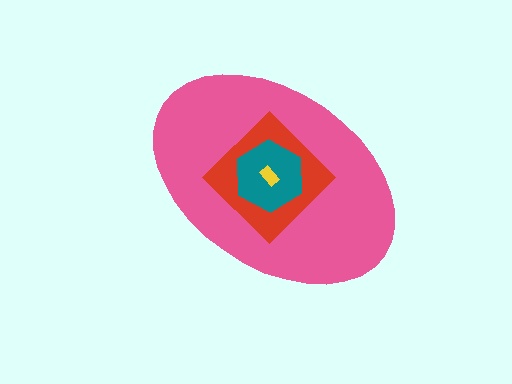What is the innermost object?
The yellow rectangle.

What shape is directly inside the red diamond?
The teal hexagon.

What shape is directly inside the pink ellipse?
The red diamond.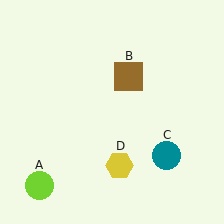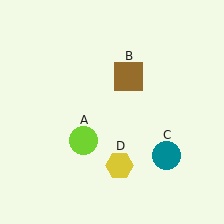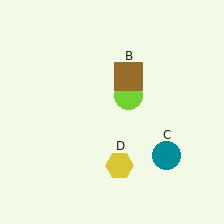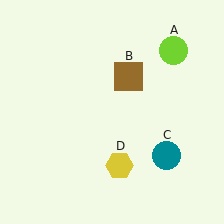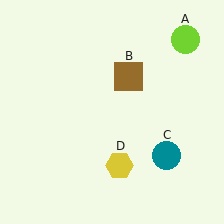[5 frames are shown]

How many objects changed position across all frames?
1 object changed position: lime circle (object A).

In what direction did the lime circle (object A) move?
The lime circle (object A) moved up and to the right.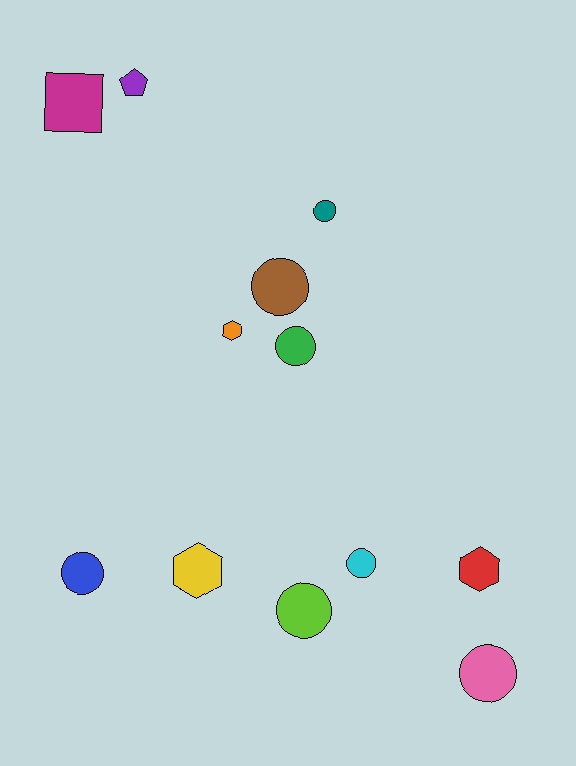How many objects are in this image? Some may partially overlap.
There are 12 objects.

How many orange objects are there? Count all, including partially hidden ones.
There is 1 orange object.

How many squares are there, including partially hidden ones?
There is 1 square.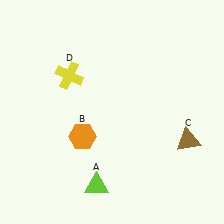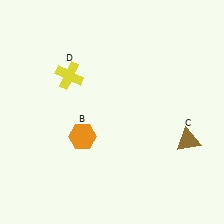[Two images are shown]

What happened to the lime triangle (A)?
The lime triangle (A) was removed in Image 2. It was in the bottom-left area of Image 1.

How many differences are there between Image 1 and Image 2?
There is 1 difference between the two images.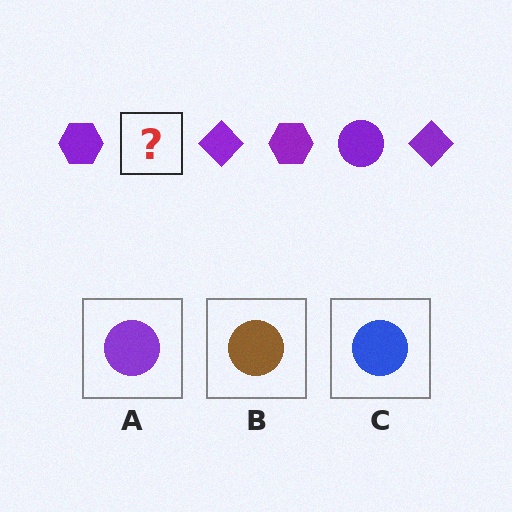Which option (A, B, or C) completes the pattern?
A.